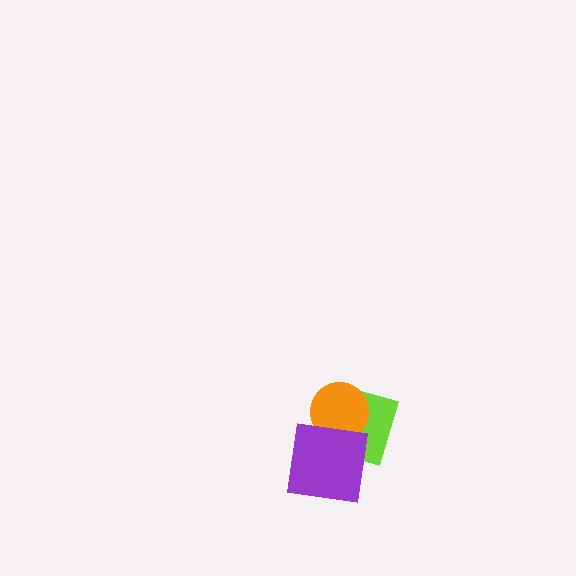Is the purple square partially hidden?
No, no other shape covers it.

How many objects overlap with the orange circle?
2 objects overlap with the orange circle.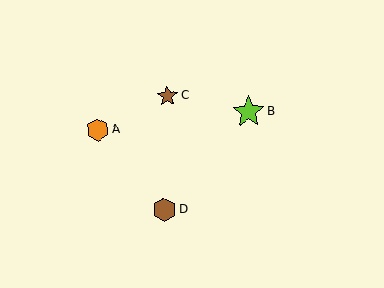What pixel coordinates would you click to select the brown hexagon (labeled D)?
Click at (164, 210) to select the brown hexagon D.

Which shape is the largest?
The lime star (labeled B) is the largest.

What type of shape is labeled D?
Shape D is a brown hexagon.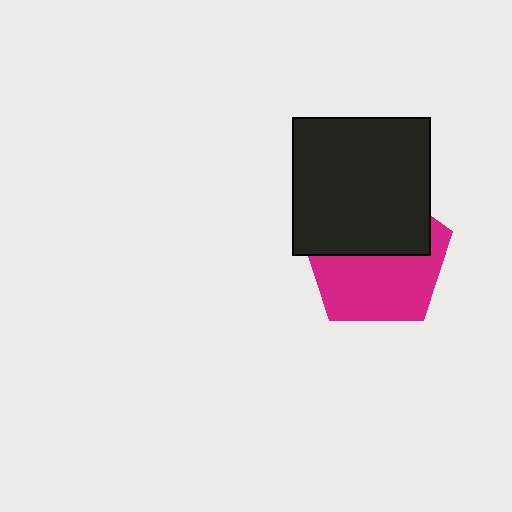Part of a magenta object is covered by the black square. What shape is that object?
It is a pentagon.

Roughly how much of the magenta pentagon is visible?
About half of it is visible (roughly 54%).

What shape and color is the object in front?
The object in front is a black square.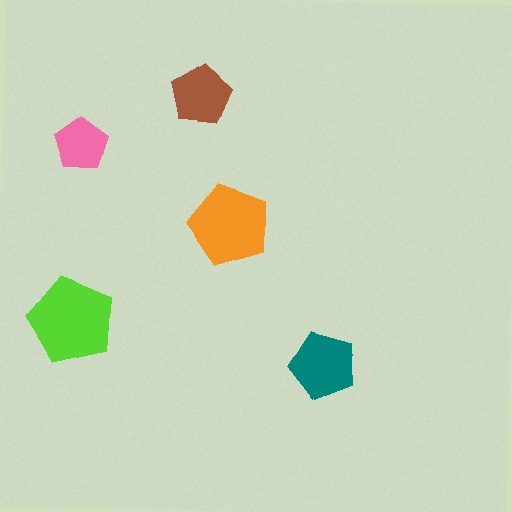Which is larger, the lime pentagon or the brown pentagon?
The lime one.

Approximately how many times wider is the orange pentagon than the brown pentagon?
About 1.5 times wider.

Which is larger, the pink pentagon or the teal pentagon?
The teal one.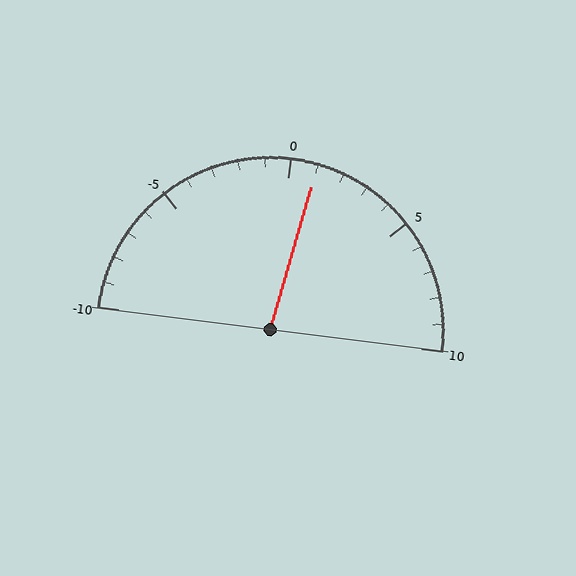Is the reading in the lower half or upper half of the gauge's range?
The reading is in the upper half of the range (-10 to 10).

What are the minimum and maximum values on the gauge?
The gauge ranges from -10 to 10.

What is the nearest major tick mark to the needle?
The nearest major tick mark is 0.